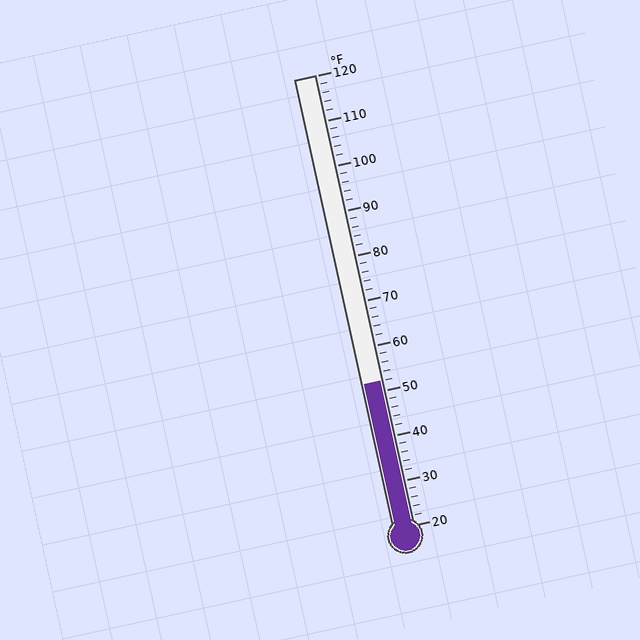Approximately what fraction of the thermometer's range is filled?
The thermometer is filled to approximately 30% of its range.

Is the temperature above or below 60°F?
The temperature is below 60°F.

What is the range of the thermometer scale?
The thermometer scale ranges from 20°F to 120°F.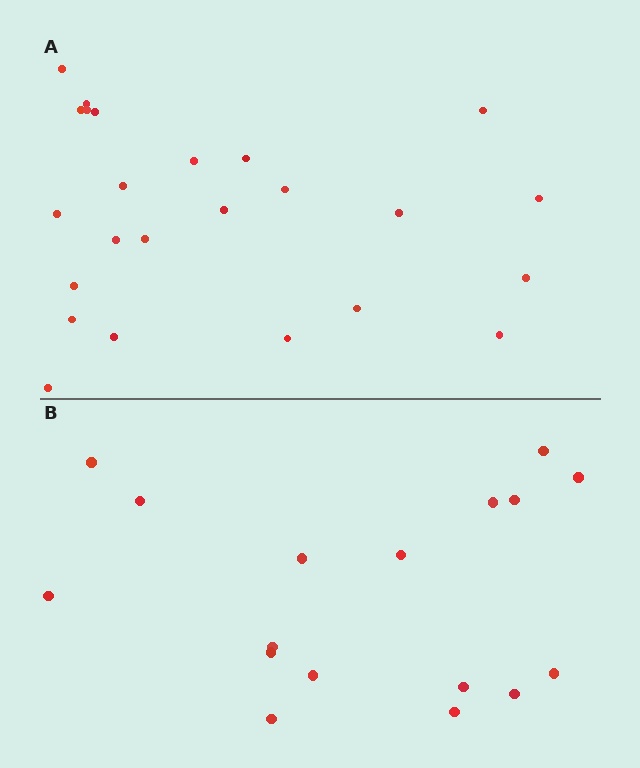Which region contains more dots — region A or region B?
Region A (the top region) has more dots.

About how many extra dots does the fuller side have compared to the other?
Region A has roughly 8 or so more dots than region B.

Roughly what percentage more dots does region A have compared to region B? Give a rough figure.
About 40% more.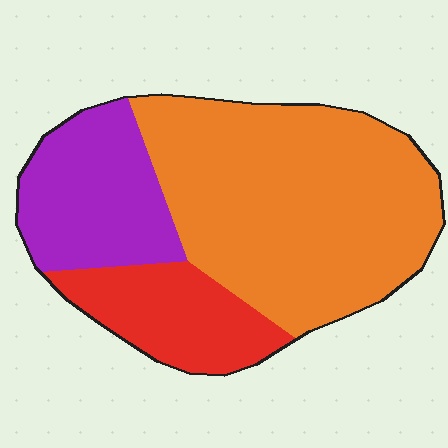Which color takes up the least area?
Red, at roughly 20%.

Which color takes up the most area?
Orange, at roughly 60%.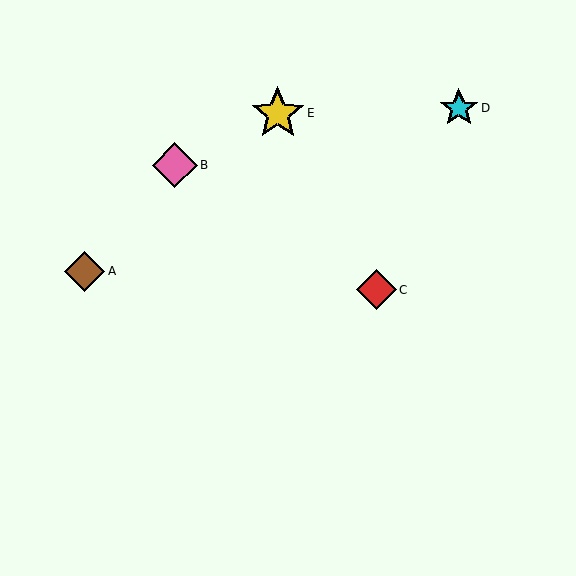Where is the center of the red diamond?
The center of the red diamond is at (376, 290).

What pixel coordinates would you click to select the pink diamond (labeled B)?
Click at (175, 165) to select the pink diamond B.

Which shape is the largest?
The yellow star (labeled E) is the largest.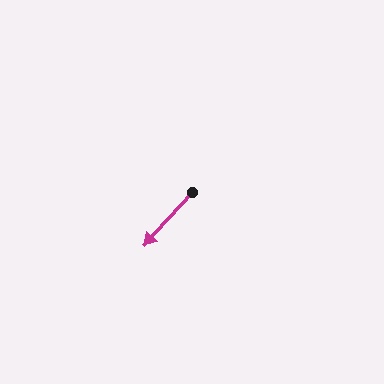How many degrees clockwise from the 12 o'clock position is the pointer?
Approximately 222 degrees.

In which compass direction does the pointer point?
Southwest.